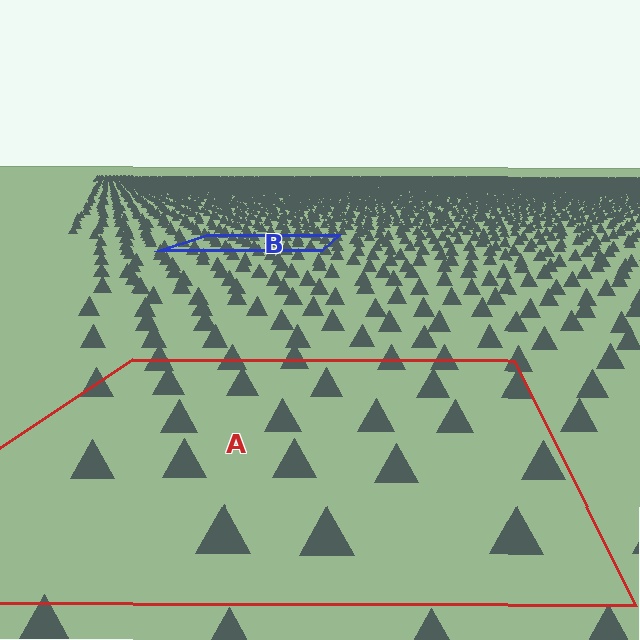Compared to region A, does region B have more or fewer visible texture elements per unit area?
Region B has more texture elements per unit area — they are packed more densely because it is farther away.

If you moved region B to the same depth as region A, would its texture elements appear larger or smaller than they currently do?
They would appear larger. At a closer depth, the same texture elements are projected at a bigger on-screen size.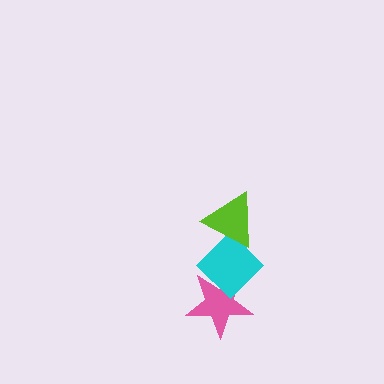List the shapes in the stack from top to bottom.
From top to bottom: the lime triangle, the cyan diamond, the pink star.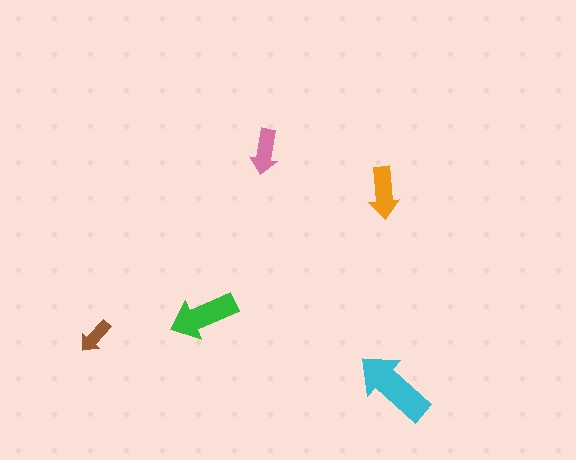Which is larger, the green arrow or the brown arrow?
The green one.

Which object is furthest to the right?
The cyan arrow is rightmost.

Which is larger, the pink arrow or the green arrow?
The green one.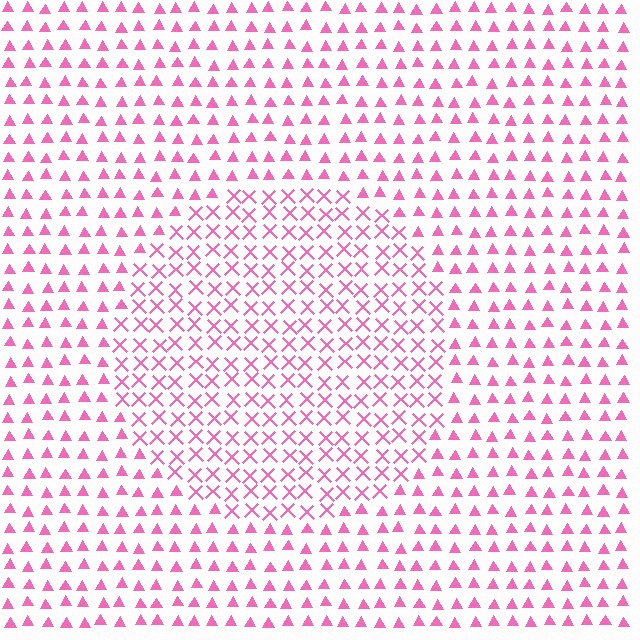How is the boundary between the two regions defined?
The boundary is defined by a change in element shape: X marks inside vs. triangles outside. All elements share the same color and spacing.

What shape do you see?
I see a circle.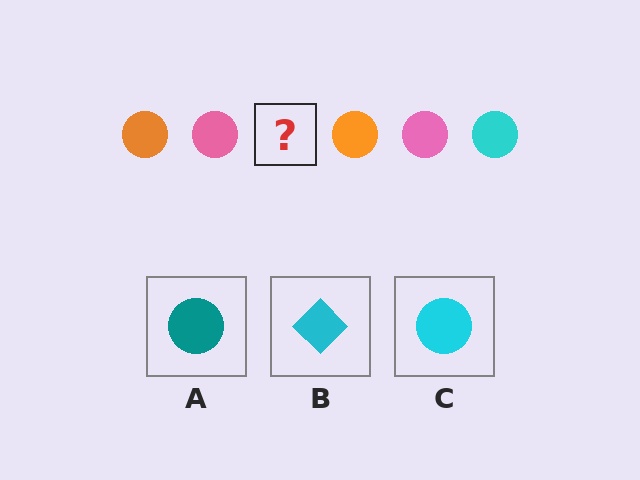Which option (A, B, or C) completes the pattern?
C.